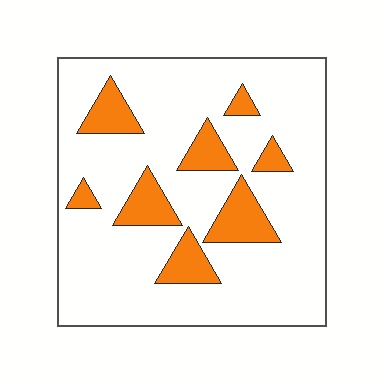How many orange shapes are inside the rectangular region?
8.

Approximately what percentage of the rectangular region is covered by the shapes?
Approximately 20%.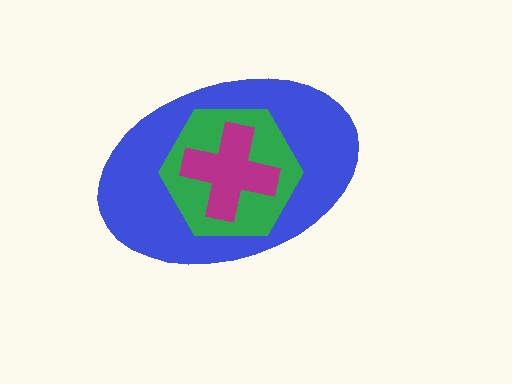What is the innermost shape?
The magenta cross.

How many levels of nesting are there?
3.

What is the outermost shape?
The blue ellipse.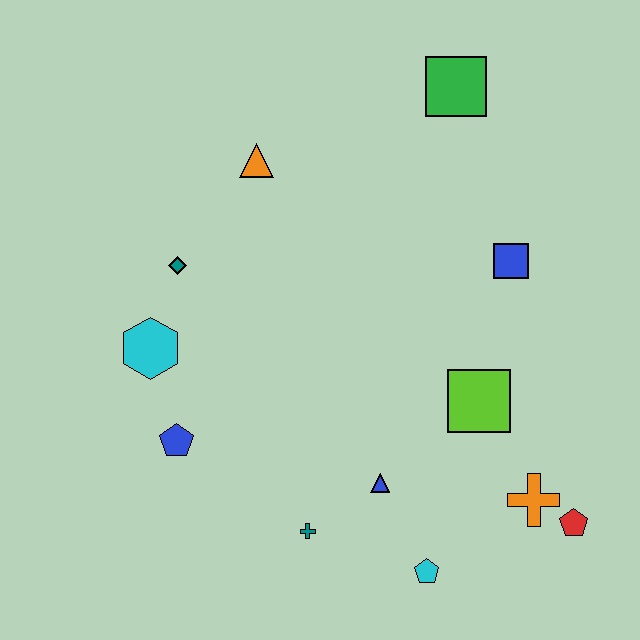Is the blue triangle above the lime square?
No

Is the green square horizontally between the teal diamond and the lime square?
Yes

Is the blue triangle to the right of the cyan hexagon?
Yes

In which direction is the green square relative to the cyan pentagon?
The green square is above the cyan pentagon.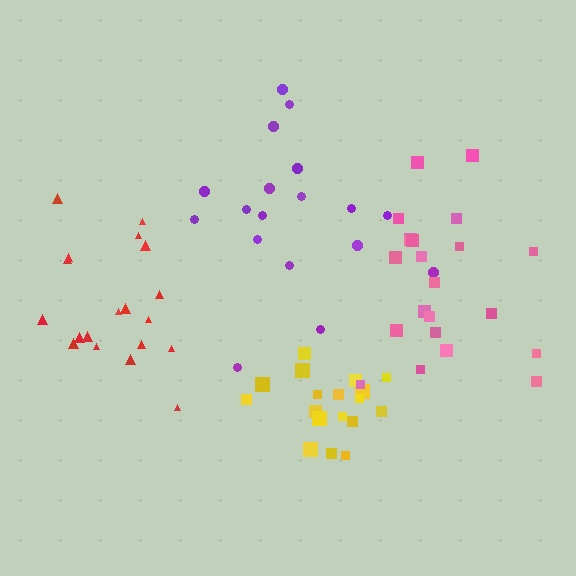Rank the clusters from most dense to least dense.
yellow, red, purple, pink.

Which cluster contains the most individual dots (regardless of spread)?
Pink (22).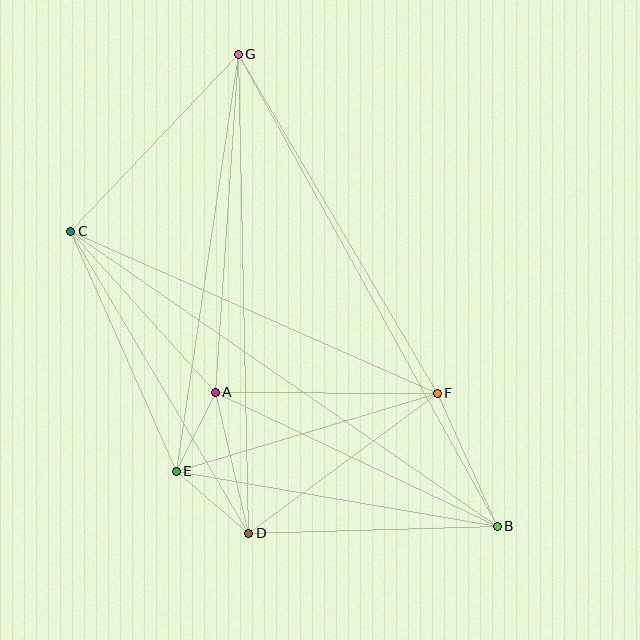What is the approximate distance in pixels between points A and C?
The distance between A and C is approximately 216 pixels.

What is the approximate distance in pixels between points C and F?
The distance between C and F is approximately 400 pixels.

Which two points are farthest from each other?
Points B and G are farthest from each other.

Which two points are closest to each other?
Points A and E are closest to each other.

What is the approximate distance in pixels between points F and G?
The distance between F and G is approximately 393 pixels.